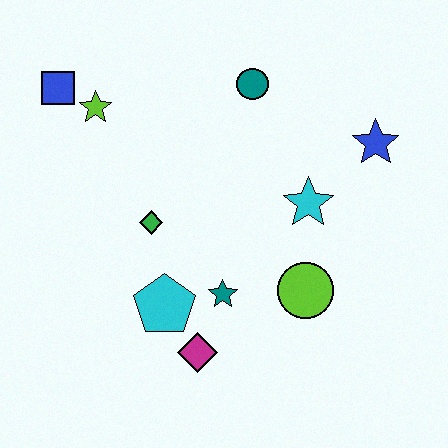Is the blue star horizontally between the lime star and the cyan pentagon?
No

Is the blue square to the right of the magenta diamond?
No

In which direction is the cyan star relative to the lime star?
The cyan star is to the right of the lime star.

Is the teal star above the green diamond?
No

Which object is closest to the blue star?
The cyan star is closest to the blue star.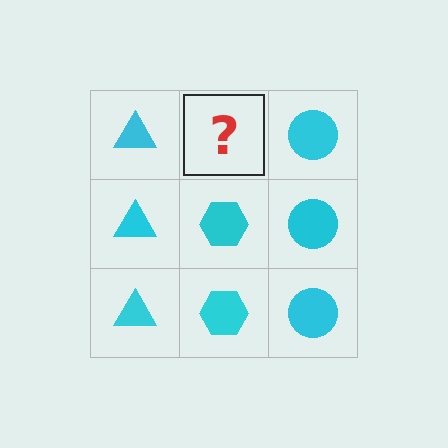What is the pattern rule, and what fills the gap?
The rule is that each column has a consistent shape. The gap should be filled with a cyan hexagon.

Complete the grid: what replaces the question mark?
The question mark should be replaced with a cyan hexagon.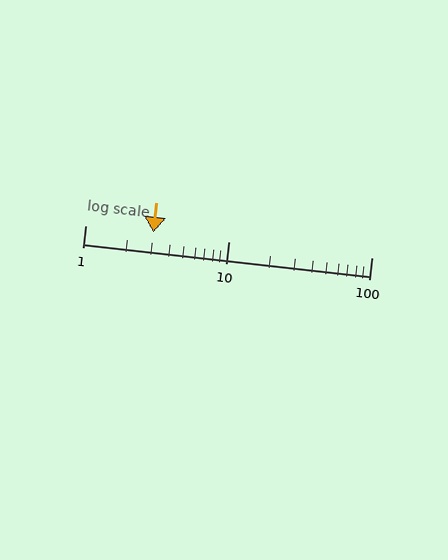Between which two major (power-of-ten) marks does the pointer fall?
The pointer is between 1 and 10.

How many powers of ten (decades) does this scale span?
The scale spans 2 decades, from 1 to 100.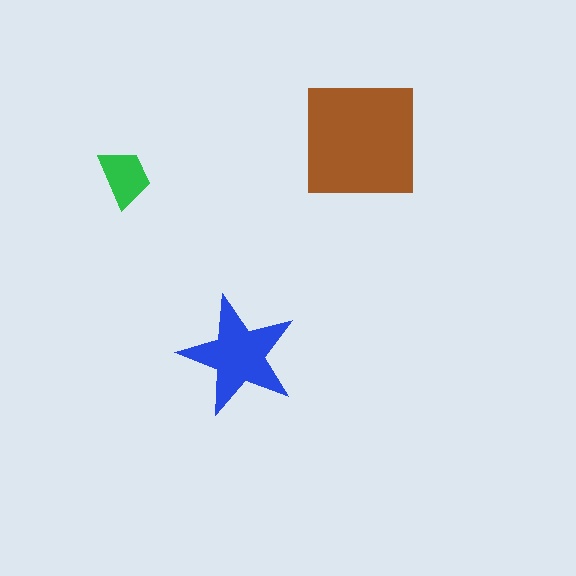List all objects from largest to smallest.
The brown square, the blue star, the green trapezoid.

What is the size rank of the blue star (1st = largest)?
2nd.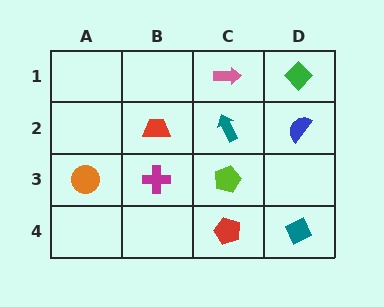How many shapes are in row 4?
2 shapes.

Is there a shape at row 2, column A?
No, that cell is empty.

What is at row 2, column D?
A blue semicircle.